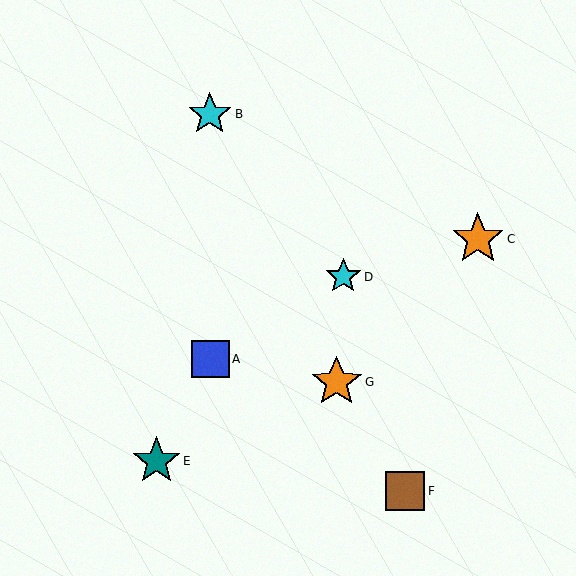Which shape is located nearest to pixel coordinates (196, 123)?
The cyan star (labeled B) at (210, 114) is nearest to that location.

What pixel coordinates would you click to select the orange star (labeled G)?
Click at (337, 382) to select the orange star G.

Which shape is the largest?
The orange star (labeled C) is the largest.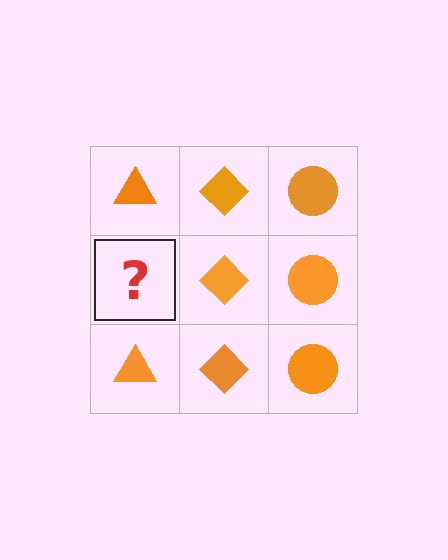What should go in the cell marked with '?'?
The missing cell should contain an orange triangle.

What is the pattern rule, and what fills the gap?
The rule is that each column has a consistent shape. The gap should be filled with an orange triangle.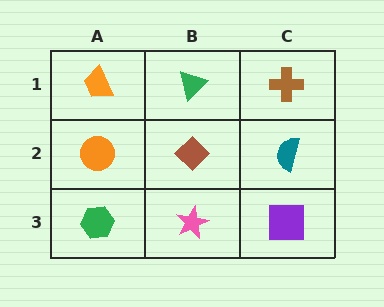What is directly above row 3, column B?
A brown diamond.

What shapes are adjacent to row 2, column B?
A green triangle (row 1, column B), a pink star (row 3, column B), an orange circle (row 2, column A), a teal semicircle (row 2, column C).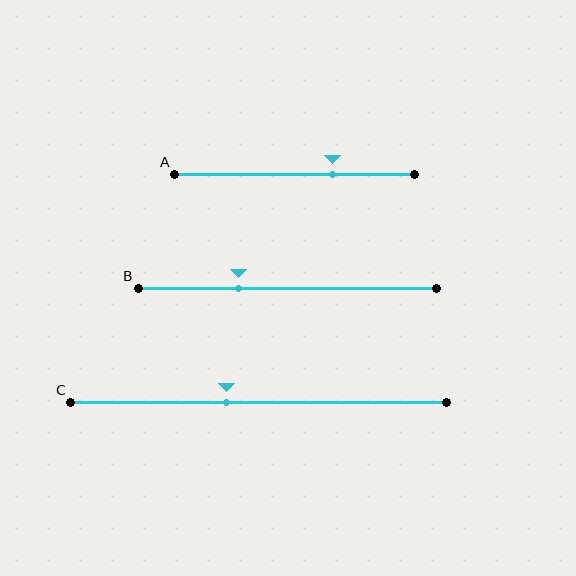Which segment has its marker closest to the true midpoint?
Segment C has its marker closest to the true midpoint.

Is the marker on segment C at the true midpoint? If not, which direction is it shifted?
No, the marker on segment C is shifted to the left by about 9% of the segment length.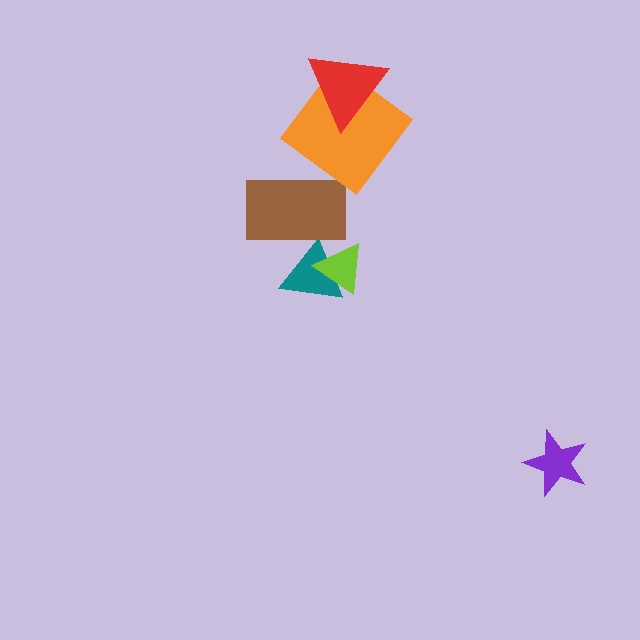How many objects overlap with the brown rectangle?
1 object overlaps with the brown rectangle.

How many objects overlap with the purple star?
0 objects overlap with the purple star.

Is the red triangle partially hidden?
No, no other shape covers it.